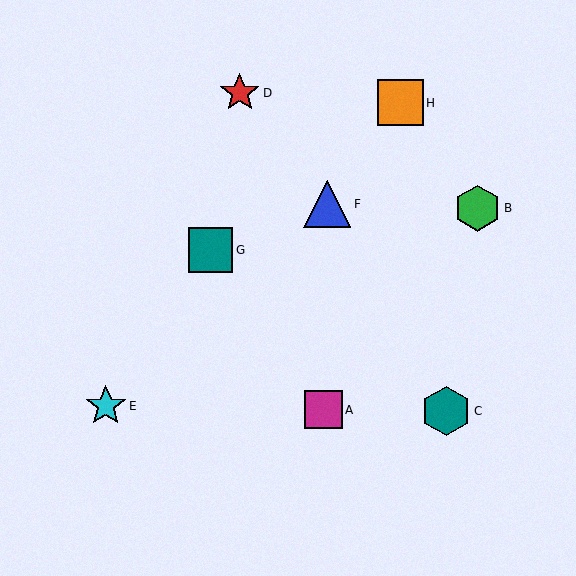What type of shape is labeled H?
Shape H is an orange square.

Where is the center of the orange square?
The center of the orange square is at (400, 103).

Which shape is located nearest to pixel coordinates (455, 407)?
The teal hexagon (labeled C) at (446, 411) is nearest to that location.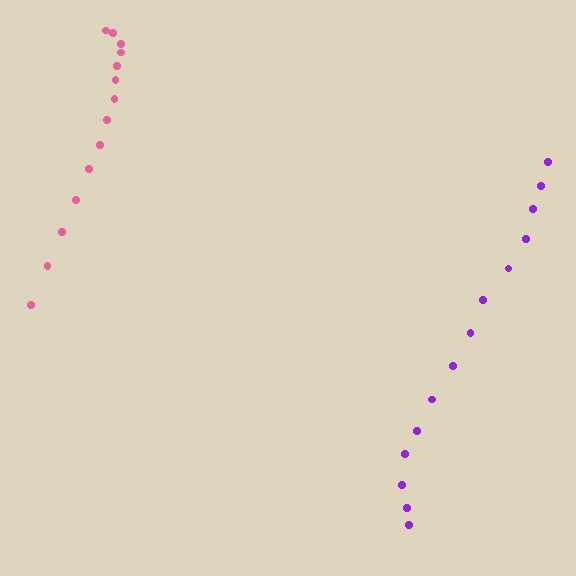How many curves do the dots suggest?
There are 2 distinct paths.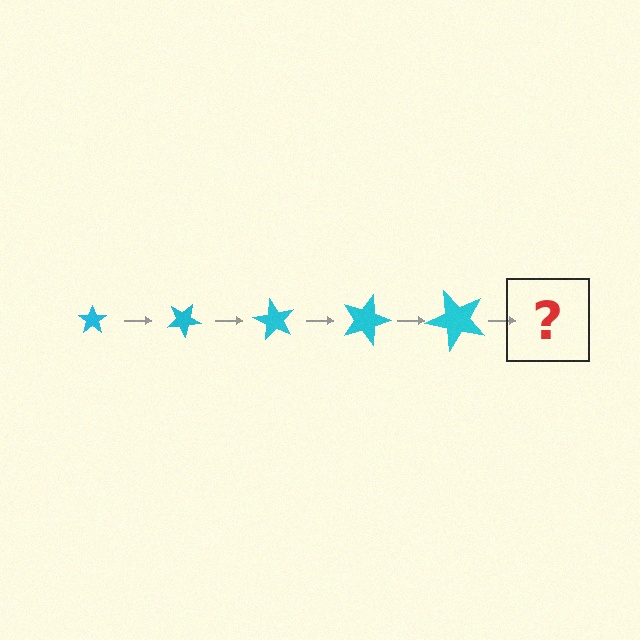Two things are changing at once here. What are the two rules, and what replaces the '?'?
The two rules are that the star grows larger each step and it rotates 30 degrees each step. The '?' should be a star, larger than the previous one and rotated 150 degrees from the start.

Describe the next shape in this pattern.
It should be a star, larger than the previous one and rotated 150 degrees from the start.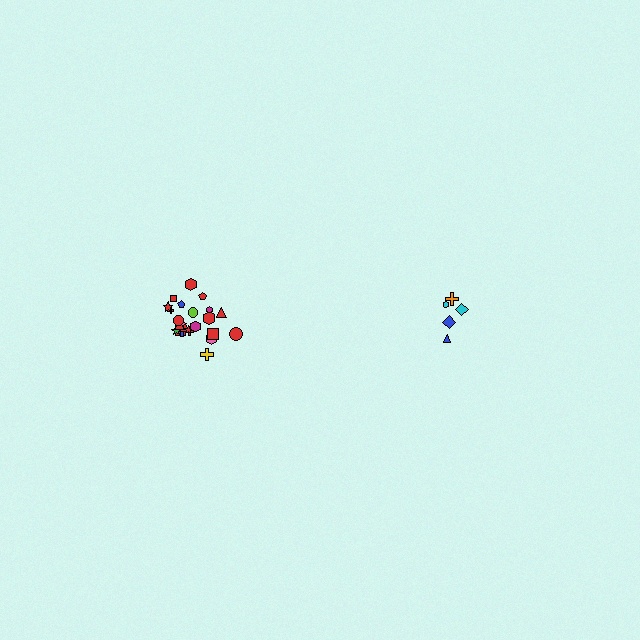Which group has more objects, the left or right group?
The left group.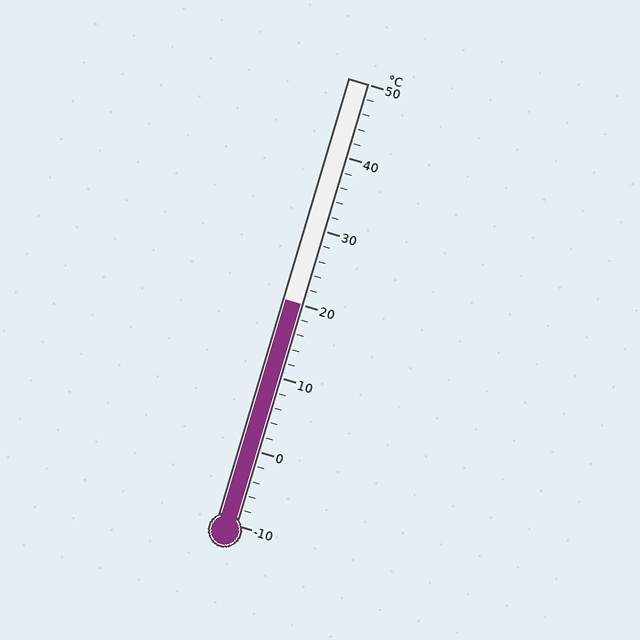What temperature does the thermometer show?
The thermometer shows approximately 20°C.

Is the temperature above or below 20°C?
The temperature is at 20°C.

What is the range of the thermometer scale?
The thermometer scale ranges from -10°C to 50°C.